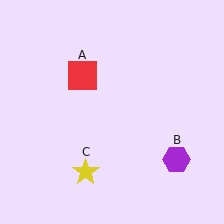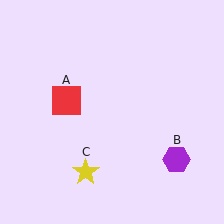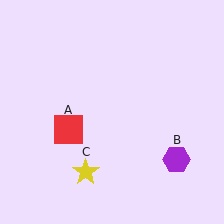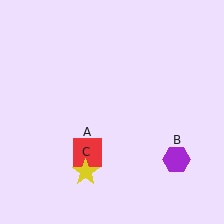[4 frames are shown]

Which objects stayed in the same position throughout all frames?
Purple hexagon (object B) and yellow star (object C) remained stationary.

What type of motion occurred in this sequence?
The red square (object A) rotated counterclockwise around the center of the scene.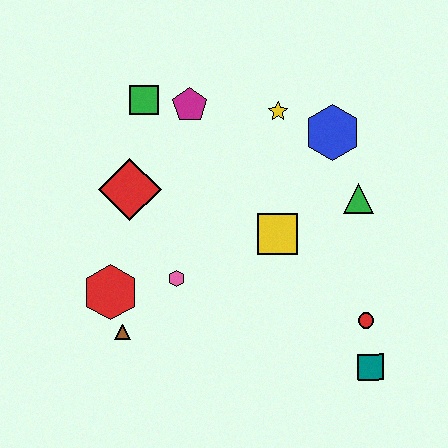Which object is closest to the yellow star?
The blue hexagon is closest to the yellow star.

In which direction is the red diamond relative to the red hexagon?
The red diamond is above the red hexagon.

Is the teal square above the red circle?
No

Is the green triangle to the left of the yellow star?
No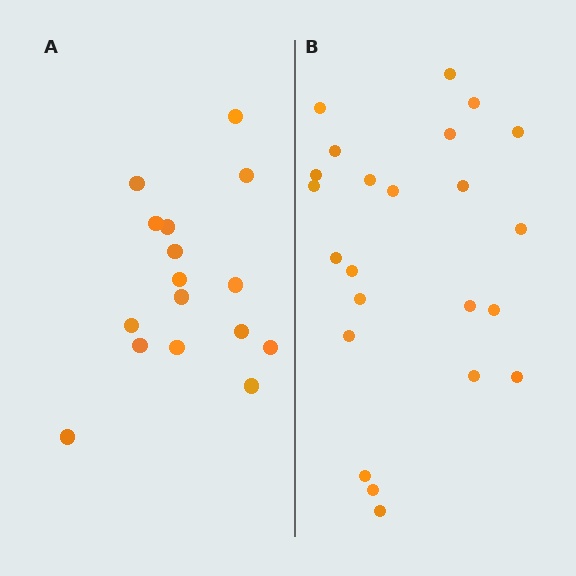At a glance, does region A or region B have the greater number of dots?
Region B (the right region) has more dots.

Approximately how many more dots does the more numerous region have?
Region B has roughly 8 or so more dots than region A.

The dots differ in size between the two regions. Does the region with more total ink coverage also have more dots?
No. Region A has more total ink coverage because its dots are larger, but region B actually contains more individual dots. Total area can be misleading — the number of items is what matters here.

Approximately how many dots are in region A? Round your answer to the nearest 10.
About 20 dots. (The exact count is 16, which rounds to 20.)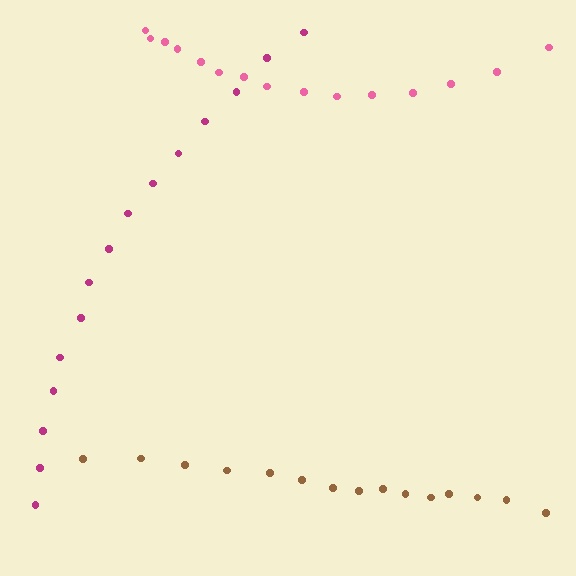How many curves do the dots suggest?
There are 3 distinct paths.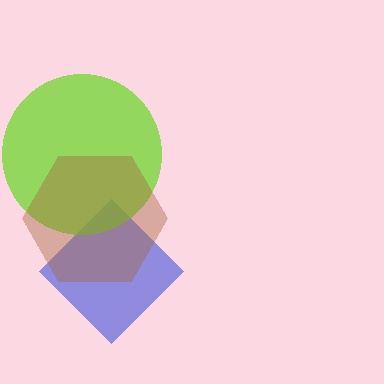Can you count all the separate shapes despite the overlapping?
Yes, there are 3 separate shapes.